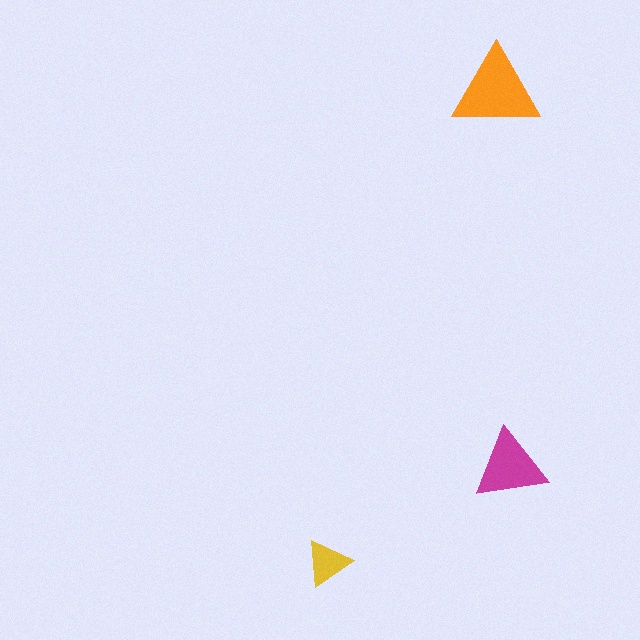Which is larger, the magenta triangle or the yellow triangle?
The magenta one.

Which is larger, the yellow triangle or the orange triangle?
The orange one.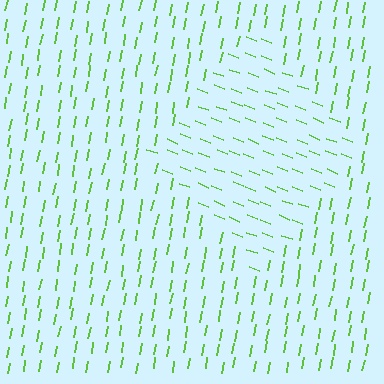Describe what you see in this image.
The image is filled with small lime line segments. A diamond region in the image has lines oriented differently from the surrounding lines, creating a visible texture boundary.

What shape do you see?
I see a diamond.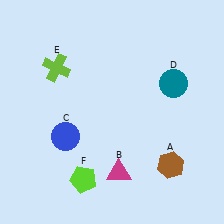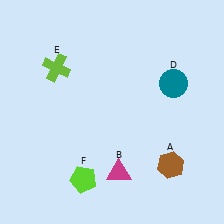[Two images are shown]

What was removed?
The blue circle (C) was removed in Image 2.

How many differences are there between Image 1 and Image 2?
There is 1 difference between the two images.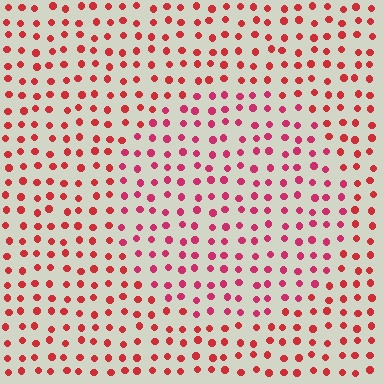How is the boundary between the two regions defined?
The boundary is defined purely by a slight shift in hue (about 20 degrees). Spacing, size, and orientation are identical on both sides.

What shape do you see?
I see a circle.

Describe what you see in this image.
The image is filled with small red elements in a uniform arrangement. A circle-shaped region is visible where the elements are tinted to a slightly different hue, forming a subtle color boundary.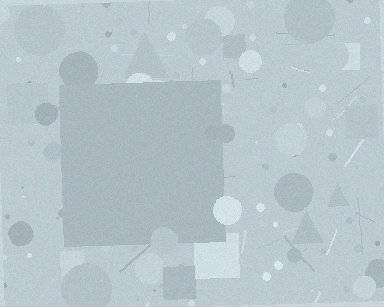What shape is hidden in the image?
A square is hidden in the image.